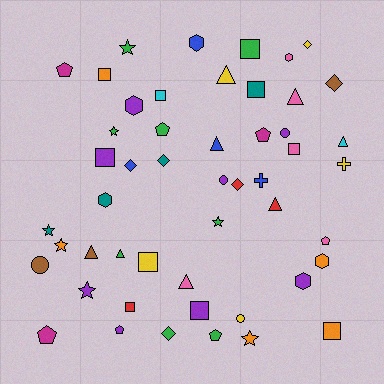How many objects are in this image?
There are 50 objects.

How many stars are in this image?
There are 7 stars.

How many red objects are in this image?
There are 3 red objects.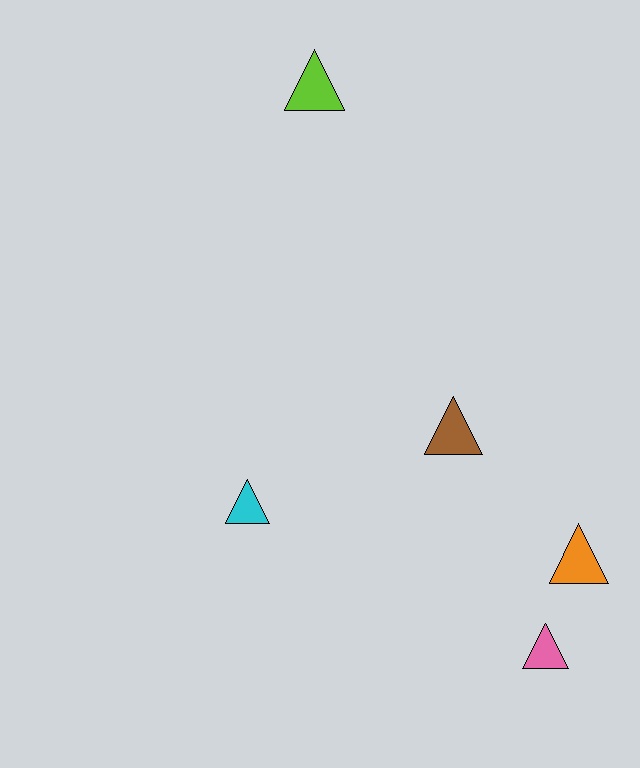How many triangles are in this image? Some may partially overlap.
There are 5 triangles.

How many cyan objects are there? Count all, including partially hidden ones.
There is 1 cyan object.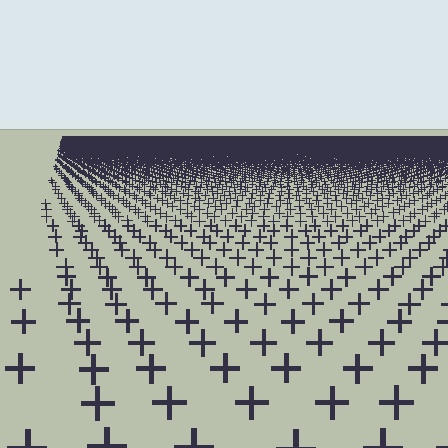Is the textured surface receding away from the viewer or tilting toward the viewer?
The surface is receding away from the viewer. Texture elements get smaller and denser toward the top.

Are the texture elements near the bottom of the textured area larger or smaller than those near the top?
Larger. Near the bottom, elements are closer to the viewer and appear at a bigger on-screen size.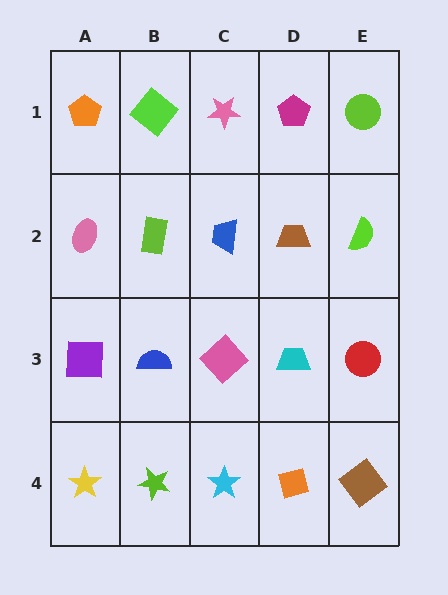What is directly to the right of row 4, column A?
A lime star.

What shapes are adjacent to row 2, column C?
A pink star (row 1, column C), a pink diamond (row 3, column C), a lime rectangle (row 2, column B), a brown trapezoid (row 2, column D).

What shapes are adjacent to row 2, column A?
An orange pentagon (row 1, column A), a purple square (row 3, column A), a lime rectangle (row 2, column B).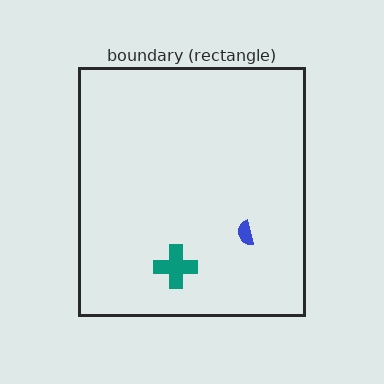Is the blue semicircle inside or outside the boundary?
Inside.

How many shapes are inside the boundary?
2 inside, 0 outside.